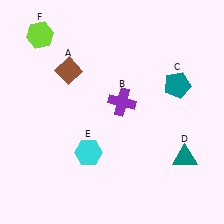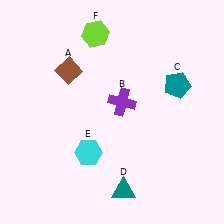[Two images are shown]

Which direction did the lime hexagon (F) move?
The lime hexagon (F) moved right.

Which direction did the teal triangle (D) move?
The teal triangle (D) moved left.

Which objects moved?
The objects that moved are: the teal triangle (D), the lime hexagon (F).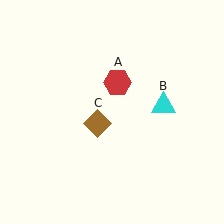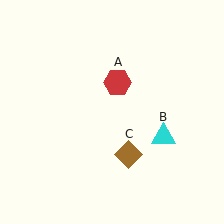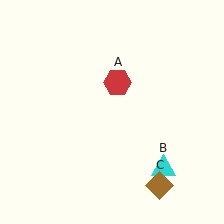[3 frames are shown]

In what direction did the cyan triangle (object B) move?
The cyan triangle (object B) moved down.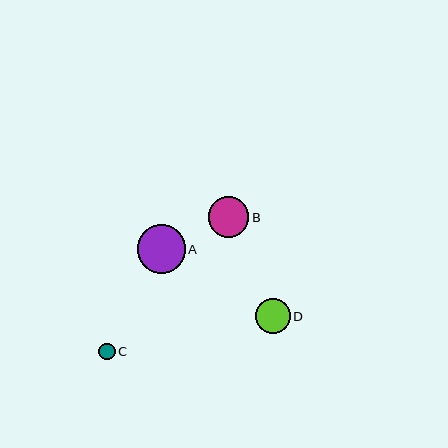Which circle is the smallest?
Circle C is the smallest with a size of approximately 16 pixels.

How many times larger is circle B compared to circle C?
Circle B is approximately 2.5 times the size of circle C.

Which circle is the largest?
Circle A is the largest with a size of approximately 48 pixels.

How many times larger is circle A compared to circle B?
Circle A is approximately 1.2 times the size of circle B.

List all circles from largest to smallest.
From largest to smallest: A, B, D, C.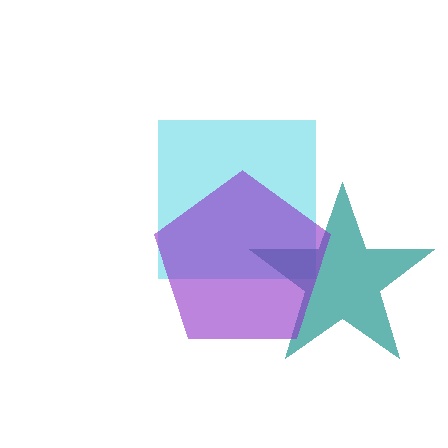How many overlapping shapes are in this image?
There are 3 overlapping shapes in the image.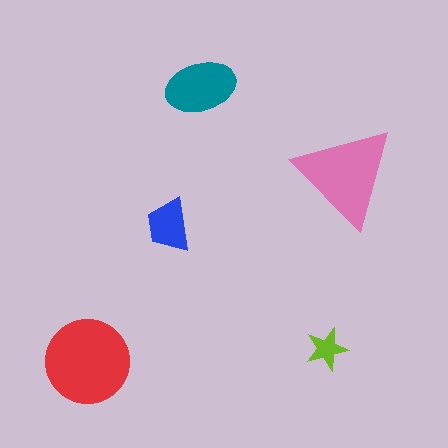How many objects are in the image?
There are 5 objects in the image.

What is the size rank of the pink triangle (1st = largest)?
2nd.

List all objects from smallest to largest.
The lime star, the blue trapezoid, the teal ellipse, the pink triangle, the red circle.